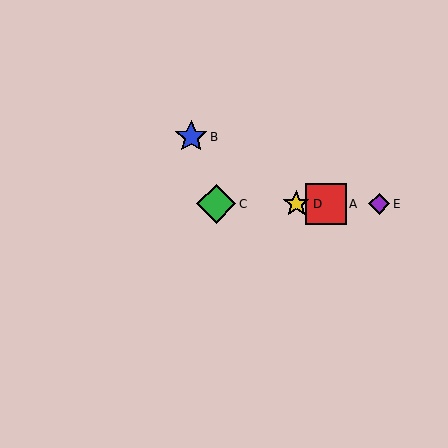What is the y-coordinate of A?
Object A is at y≈204.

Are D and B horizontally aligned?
No, D is at y≈204 and B is at y≈137.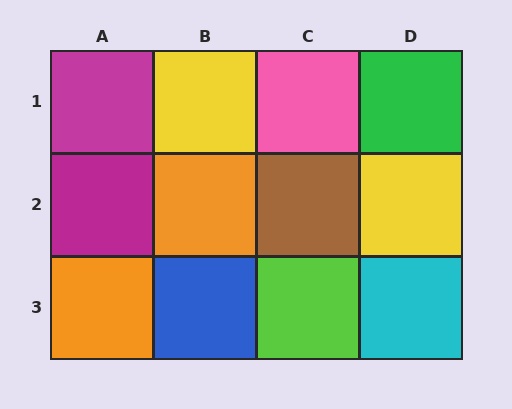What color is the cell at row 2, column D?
Yellow.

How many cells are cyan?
1 cell is cyan.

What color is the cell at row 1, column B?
Yellow.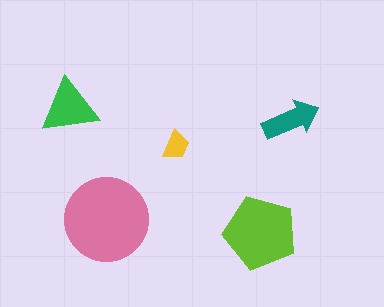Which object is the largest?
The pink circle.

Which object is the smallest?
The yellow trapezoid.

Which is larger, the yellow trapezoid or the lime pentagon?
The lime pentagon.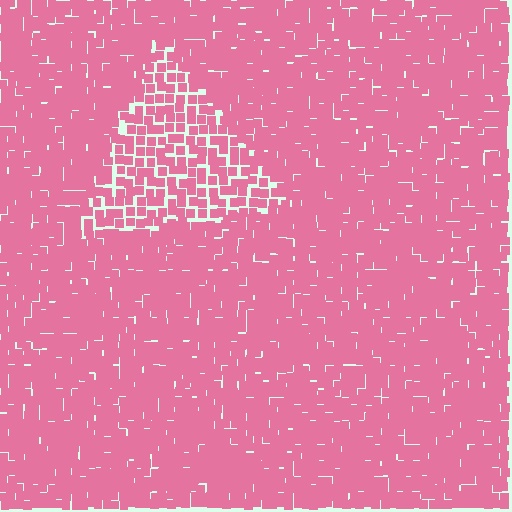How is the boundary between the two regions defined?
The boundary is defined by a change in element density (approximately 1.7x ratio). All elements are the same color, size, and shape.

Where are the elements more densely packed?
The elements are more densely packed outside the triangle boundary.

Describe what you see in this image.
The image contains small pink elements arranged at two different densities. A triangle-shaped region is visible where the elements are less densely packed than the surrounding area.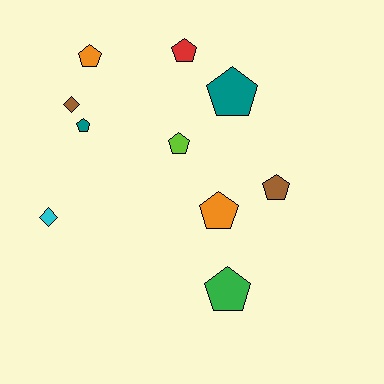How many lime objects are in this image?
There is 1 lime object.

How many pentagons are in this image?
There are 8 pentagons.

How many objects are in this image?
There are 10 objects.